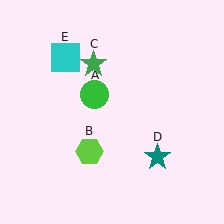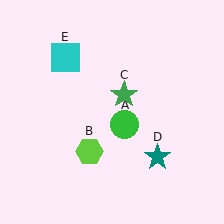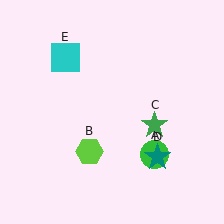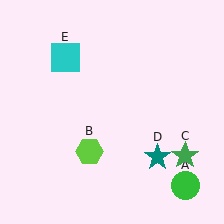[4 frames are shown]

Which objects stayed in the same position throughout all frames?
Lime hexagon (object B) and teal star (object D) and cyan square (object E) remained stationary.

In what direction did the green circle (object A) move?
The green circle (object A) moved down and to the right.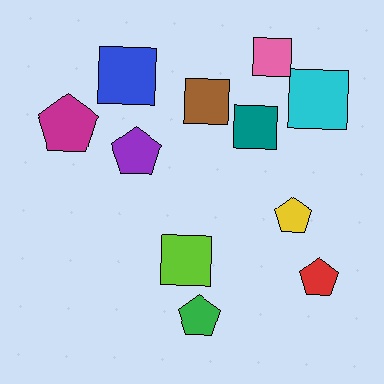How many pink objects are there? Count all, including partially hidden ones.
There is 1 pink object.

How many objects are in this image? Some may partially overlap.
There are 11 objects.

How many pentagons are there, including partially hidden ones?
There are 5 pentagons.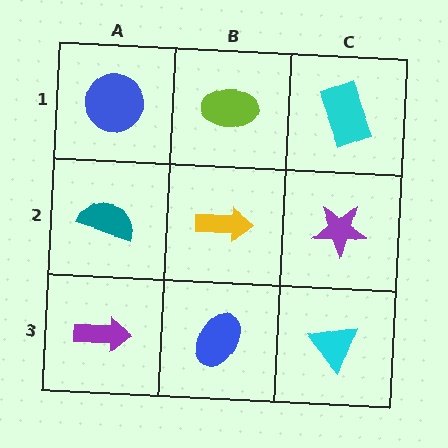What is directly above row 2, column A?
A blue circle.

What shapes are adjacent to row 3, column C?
A purple star (row 2, column C), a blue ellipse (row 3, column B).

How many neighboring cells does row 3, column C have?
2.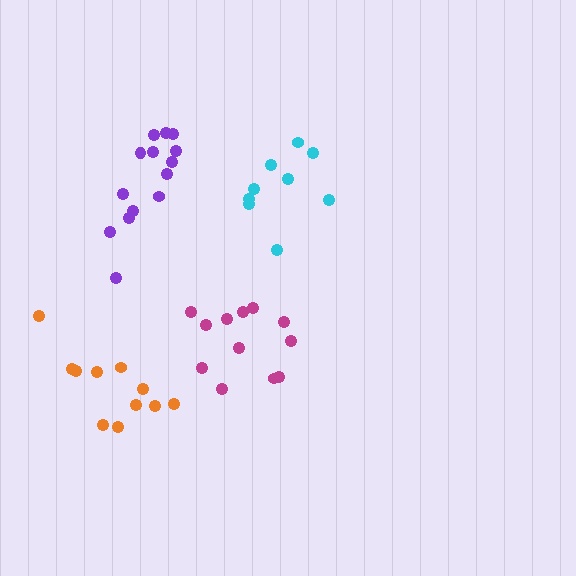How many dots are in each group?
Group 1: 14 dots, Group 2: 9 dots, Group 3: 12 dots, Group 4: 11 dots (46 total).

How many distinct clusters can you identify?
There are 4 distinct clusters.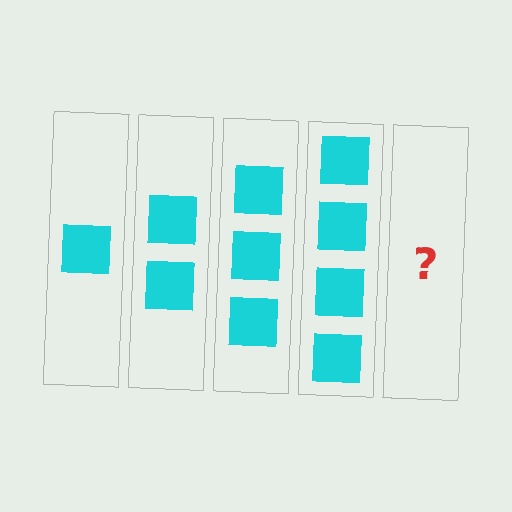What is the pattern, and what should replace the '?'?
The pattern is that each step adds one more square. The '?' should be 5 squares.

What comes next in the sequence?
The next element should be 5 squares.